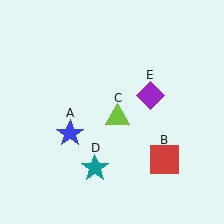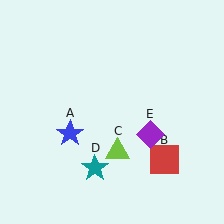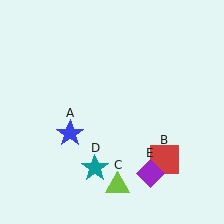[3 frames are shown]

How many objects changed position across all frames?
2 objects changed position: lime triangle (object C), purple diamond (object E).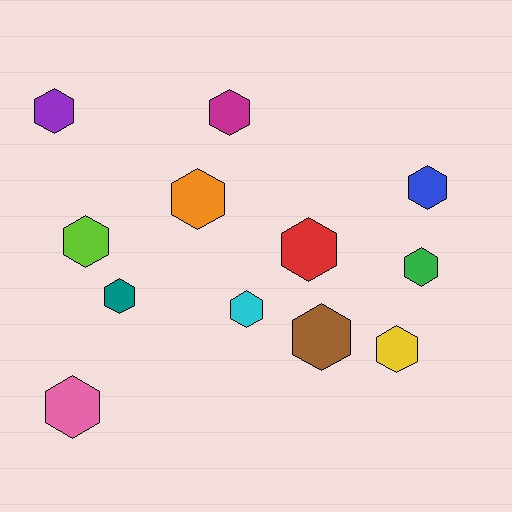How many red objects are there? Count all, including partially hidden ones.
There is 1 red object.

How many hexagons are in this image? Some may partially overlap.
There are 12 hexagons.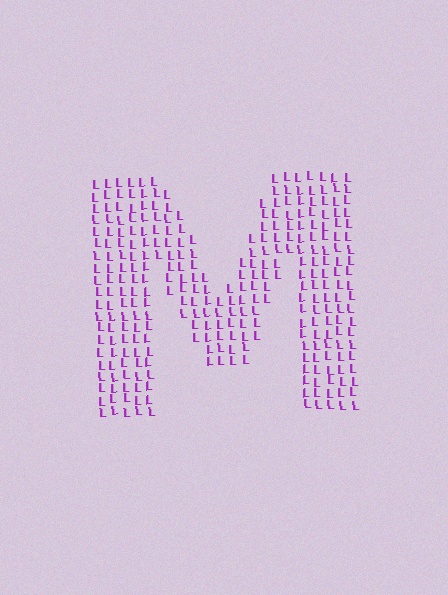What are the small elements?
The small elements are letter L's.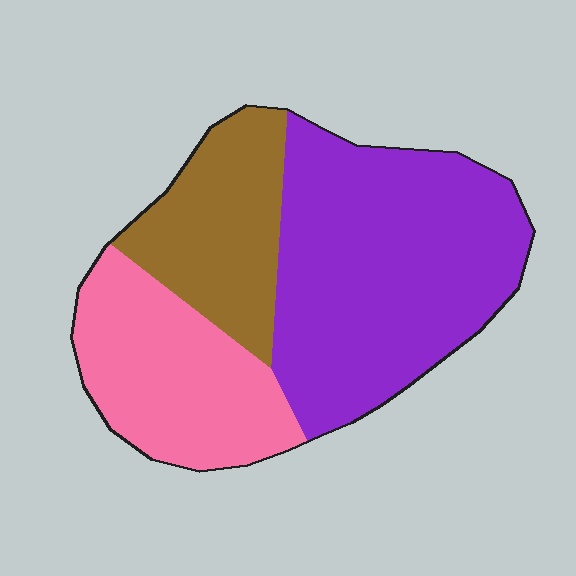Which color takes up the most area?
Purple, at roughly 50%.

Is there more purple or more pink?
Purple.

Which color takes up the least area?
Brown, at roughly 20%.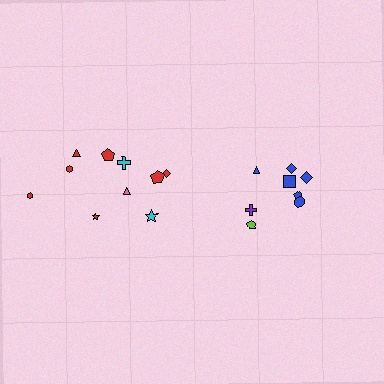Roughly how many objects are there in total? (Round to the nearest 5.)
Roughly 20 objects in total.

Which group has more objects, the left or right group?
The left group.